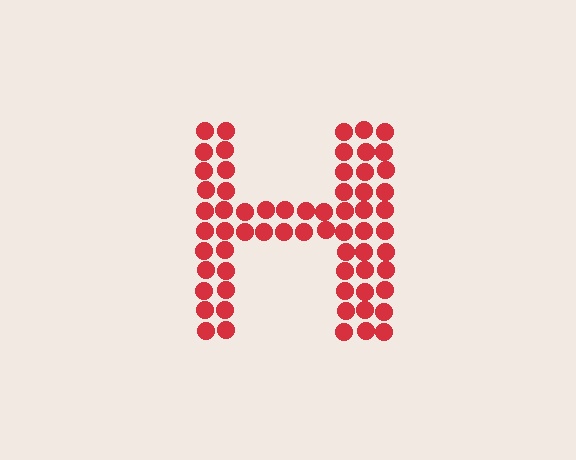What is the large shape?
The large shape is the letter H.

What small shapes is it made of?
It is made of small circles.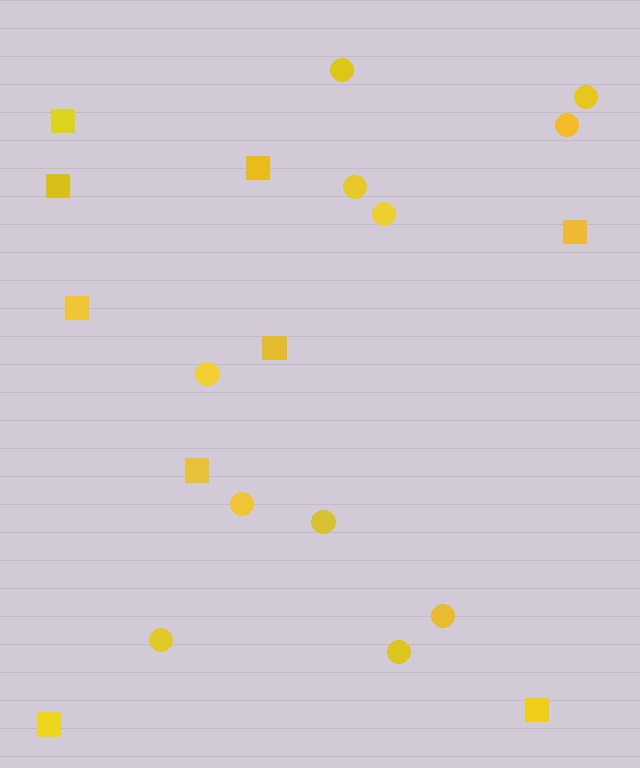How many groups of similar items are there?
There are 2 groups: one group of squares (9) and one group of circles (11).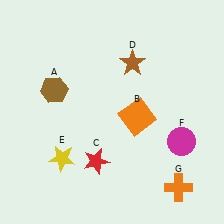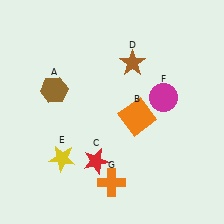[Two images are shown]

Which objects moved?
The objects that moved are: the magenta circle (F), the orange cross (G).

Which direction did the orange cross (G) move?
The orange cross (G) moved left.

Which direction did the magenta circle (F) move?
The magenta circle (F) moved up.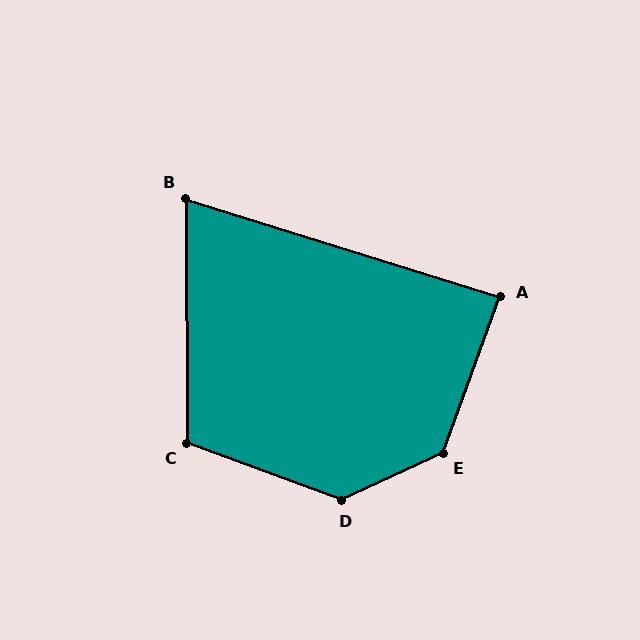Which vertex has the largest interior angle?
D, at approximately 135 degrees.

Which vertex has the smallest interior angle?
B, at approximately 72 degrees.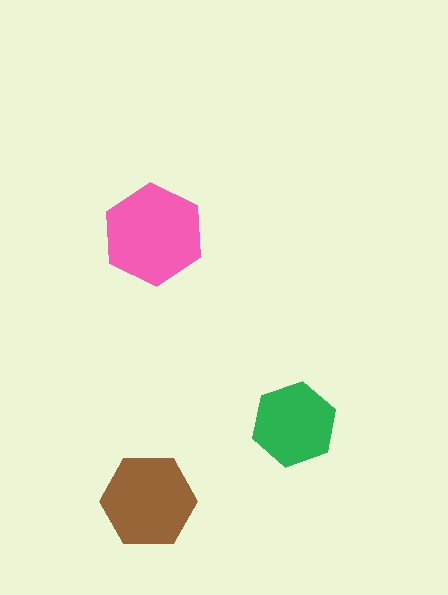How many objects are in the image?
There are 3 objects in the image.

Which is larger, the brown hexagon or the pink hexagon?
The pink one.